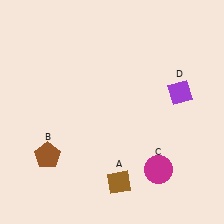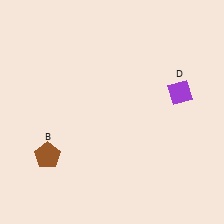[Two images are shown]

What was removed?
The brown diamond (A), the magenta circle (C) were removed in Image 2.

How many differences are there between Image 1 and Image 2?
There are 2 differences between the two images.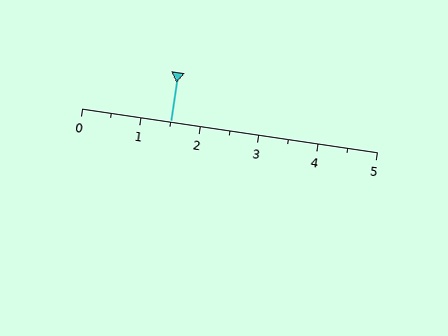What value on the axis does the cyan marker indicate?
The marker indicates approximately 1.5.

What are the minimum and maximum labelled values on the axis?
The axis runs from 0 to 5.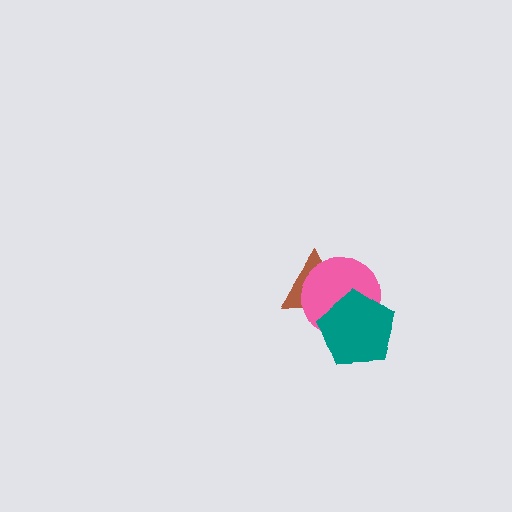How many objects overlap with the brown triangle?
2 objects overlap with the brown triangle.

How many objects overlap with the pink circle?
2 objects overlap with the pink circle.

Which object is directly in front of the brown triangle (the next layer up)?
The pink circle is directly in front of the brown triangle.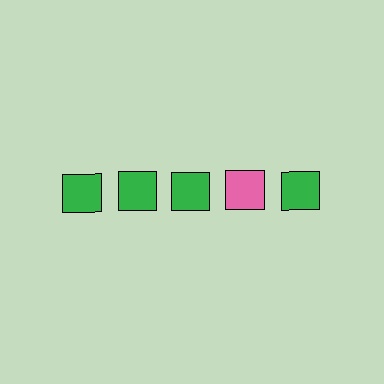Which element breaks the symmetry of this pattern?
The pink square in the top row, second from right column breaks the symmetry. All other shapes are green squares.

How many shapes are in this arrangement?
There are 5 shapes arranged in a grid pattern.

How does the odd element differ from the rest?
It has a different color: pink instead of green.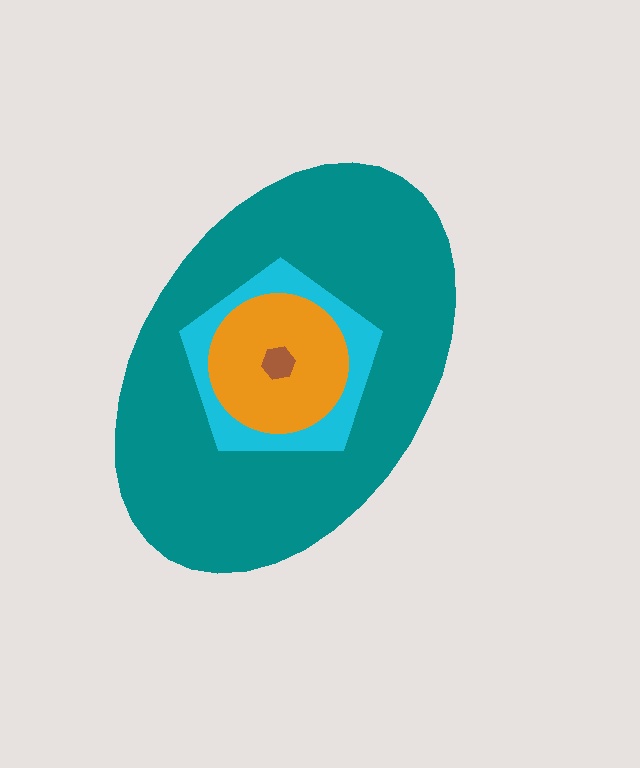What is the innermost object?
The brown hexagon.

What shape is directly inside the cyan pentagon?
The orange circle.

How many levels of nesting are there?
4.